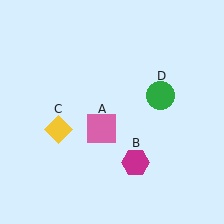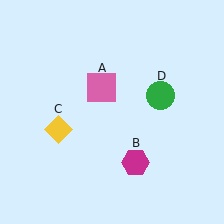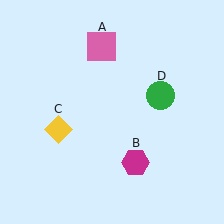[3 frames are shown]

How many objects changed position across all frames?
1 object changed position: pink square (object A).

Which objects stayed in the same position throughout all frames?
Magenta hexagon (object B) and yellow diamond (object C) and green circle (object D) remained stationary.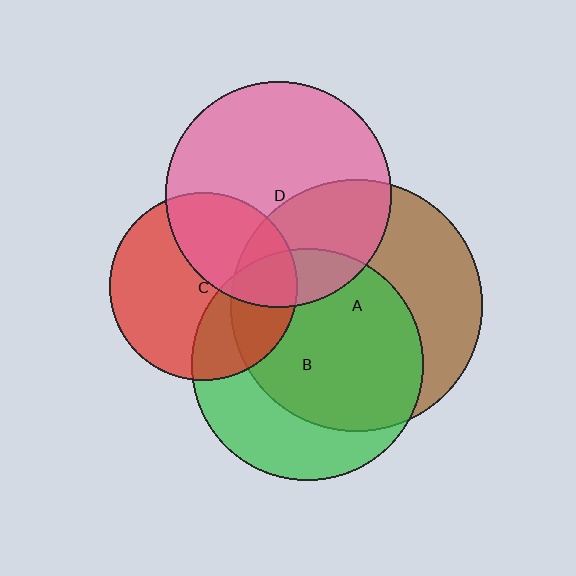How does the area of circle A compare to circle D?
Approximately 1.2 times.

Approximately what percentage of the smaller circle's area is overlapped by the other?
Approximately 15%.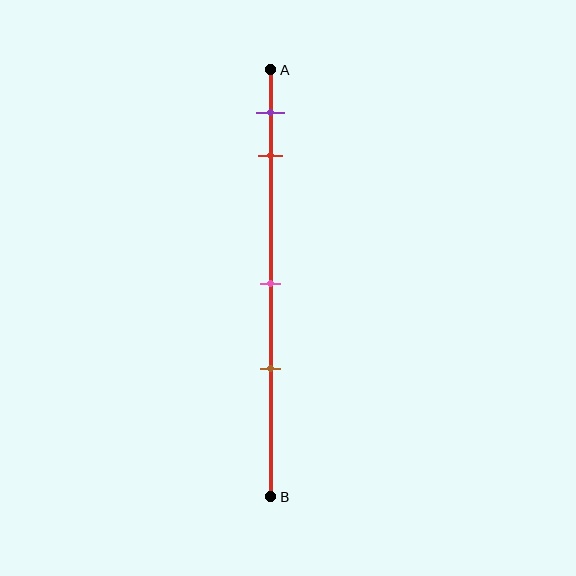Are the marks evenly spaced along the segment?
No, the marks are not evenly spaced.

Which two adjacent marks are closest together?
The purple and red marks are the closest adjacent pair.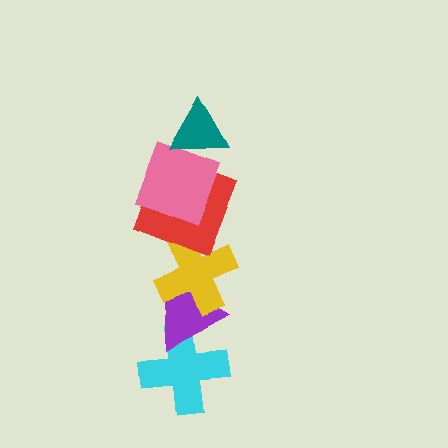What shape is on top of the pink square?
The teal triangle is on top of the pink square.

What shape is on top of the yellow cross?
The red square is on top of the yellow cross.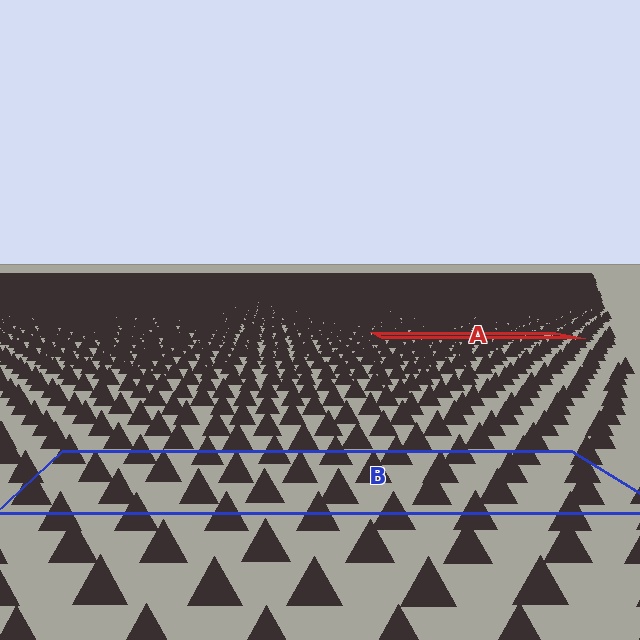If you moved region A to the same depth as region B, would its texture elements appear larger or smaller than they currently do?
They would appear larger. At a closer depth, the same texture elements are projected at a bigger on-screen size.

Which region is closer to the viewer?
Region B is closer. The texture elements there are larger and more spread out.